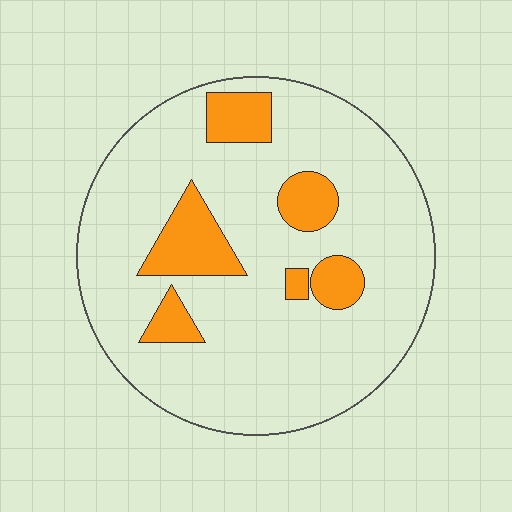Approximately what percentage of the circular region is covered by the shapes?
Approximately 15%.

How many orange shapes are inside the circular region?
6.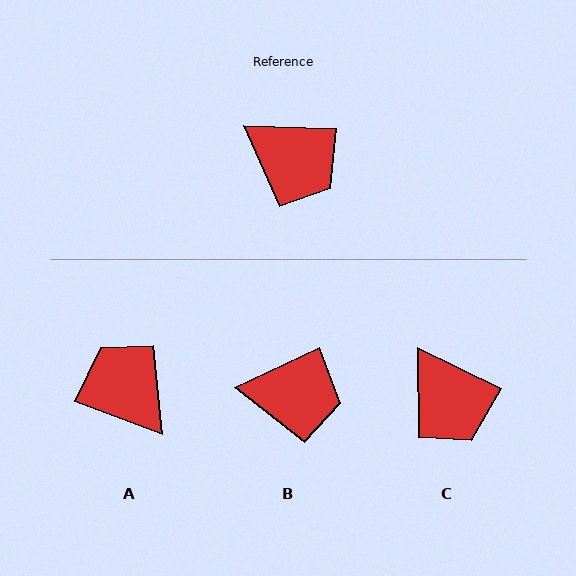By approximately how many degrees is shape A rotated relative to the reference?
Approximately 162 degrees counter-clockwise.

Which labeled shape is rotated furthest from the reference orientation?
A, about 162 degrees away.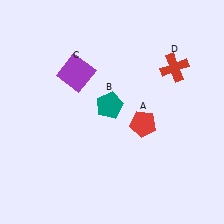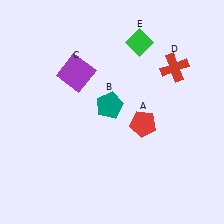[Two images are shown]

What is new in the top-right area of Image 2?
A green diamond (E) was added in the top-right area of Image 2.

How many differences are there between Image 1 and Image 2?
There is 1 difference between the two images.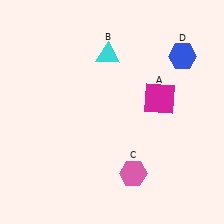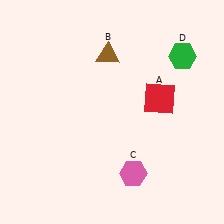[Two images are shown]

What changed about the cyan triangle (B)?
In Image 1, B is cyan. In Image 2, it changed to brown.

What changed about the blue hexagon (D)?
In Image 1, D is blue. In Image 2, it changed to green.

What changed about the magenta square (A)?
In Image 1, A is magenta. In Image 2, it changed to red.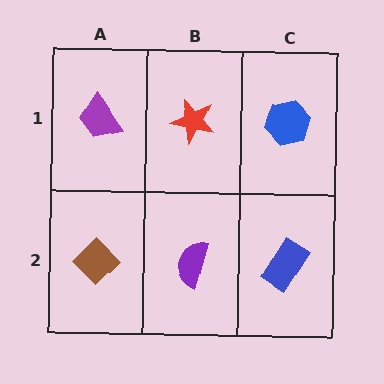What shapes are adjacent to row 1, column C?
A blue rectangle (row 2, column C), a red star (row 1, column B).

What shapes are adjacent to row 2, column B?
A red star (row 1, column B), a brown diamond (row 2, column A), a blue rectangle (row 2, column C).